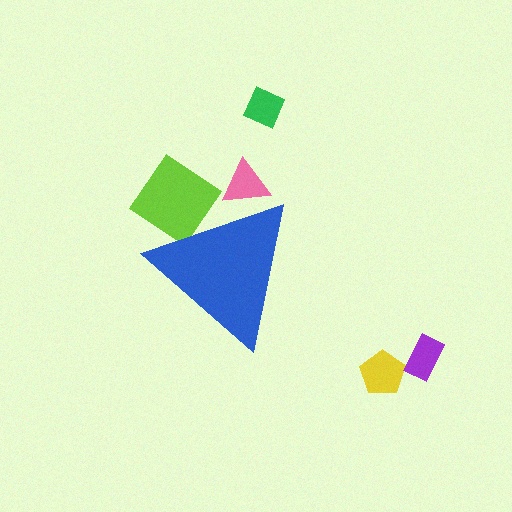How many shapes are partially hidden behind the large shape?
2 shapes are partially hidden.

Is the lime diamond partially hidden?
Yes, the lime diamond is partially hidden behind the blue triangle.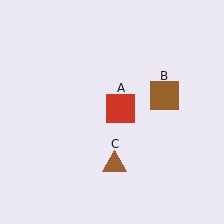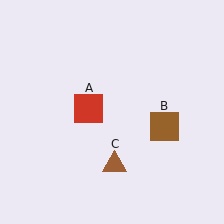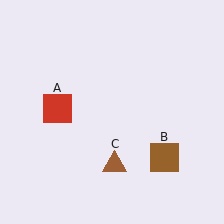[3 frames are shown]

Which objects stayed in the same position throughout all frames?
Brown triangle (object C) remained stationary.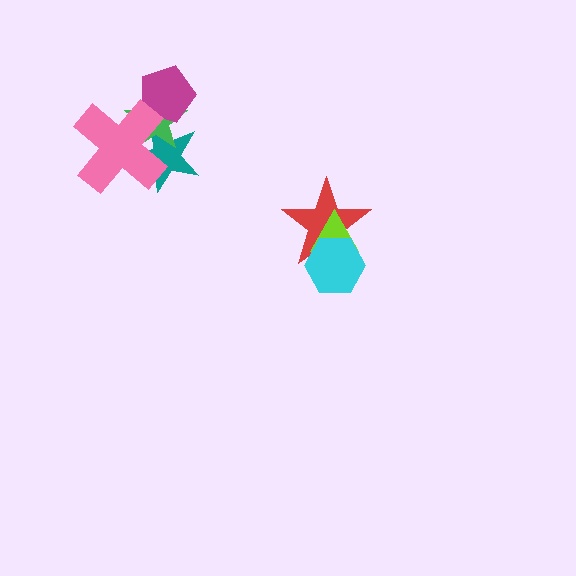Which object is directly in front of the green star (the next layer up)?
The magenta pentagon is directly in front of the green star.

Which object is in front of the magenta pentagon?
The pink cross is in front of the magenta pentagon.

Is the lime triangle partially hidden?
Yes, it is partially covered by another shape.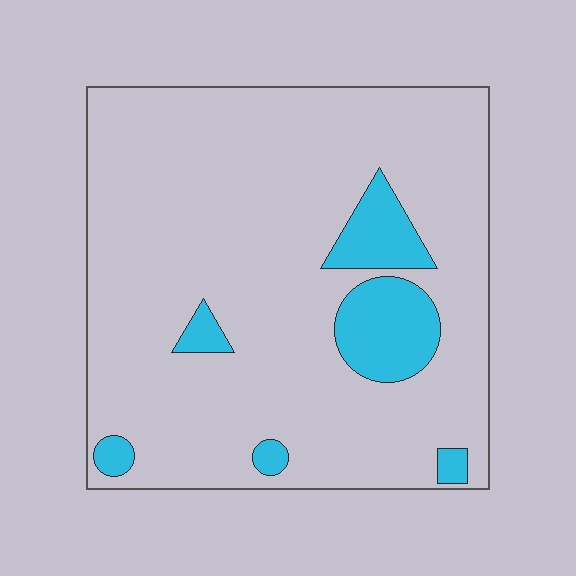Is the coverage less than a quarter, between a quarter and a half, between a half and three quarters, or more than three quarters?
Less than a quarter.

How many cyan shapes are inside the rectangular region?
6.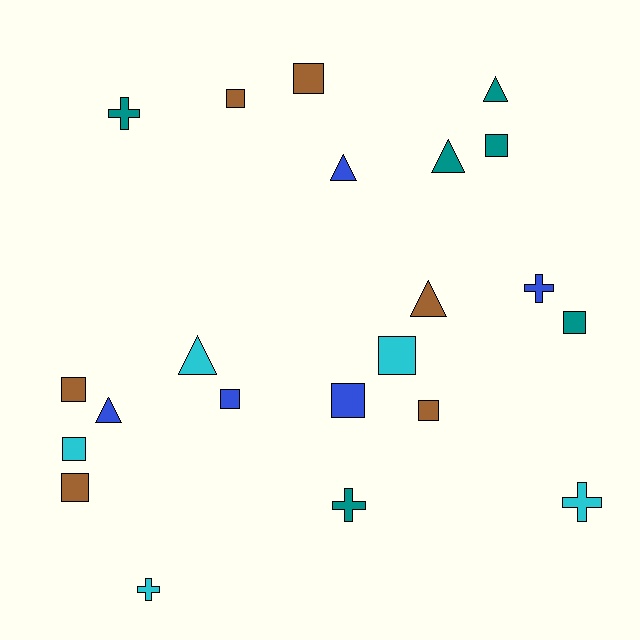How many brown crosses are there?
There are no brown crosses.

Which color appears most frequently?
Teal, with 6 objects.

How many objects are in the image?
There are 22 objects.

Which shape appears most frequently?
Square, with 11 objects.